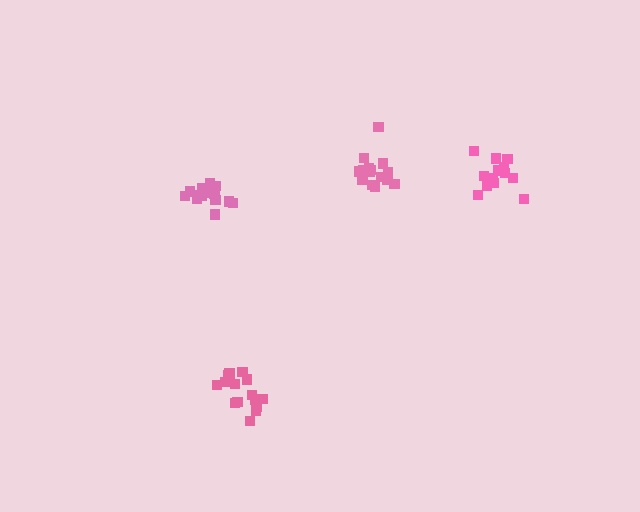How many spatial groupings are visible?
There are 4 spatial groupings.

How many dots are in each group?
Group 1: 15 dots, Group 2: 13 dots, Group 3: 15 dots, Group 4: 16 dots (59 total).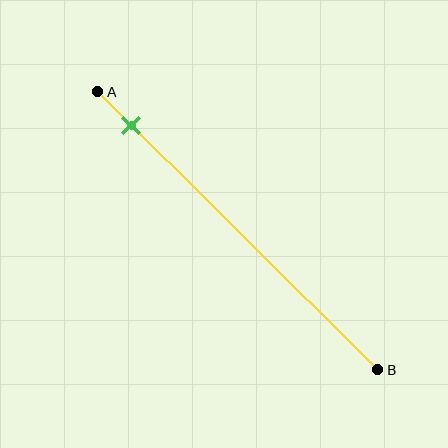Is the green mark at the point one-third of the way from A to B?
No, the mark is at about 10% from A, not at the 33% one-third point.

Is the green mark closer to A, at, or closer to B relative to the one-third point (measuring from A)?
The green mark is closer to point A than the one-third point of segment AB.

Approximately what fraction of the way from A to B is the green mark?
The green mark is approximately 10% of the way from A to B.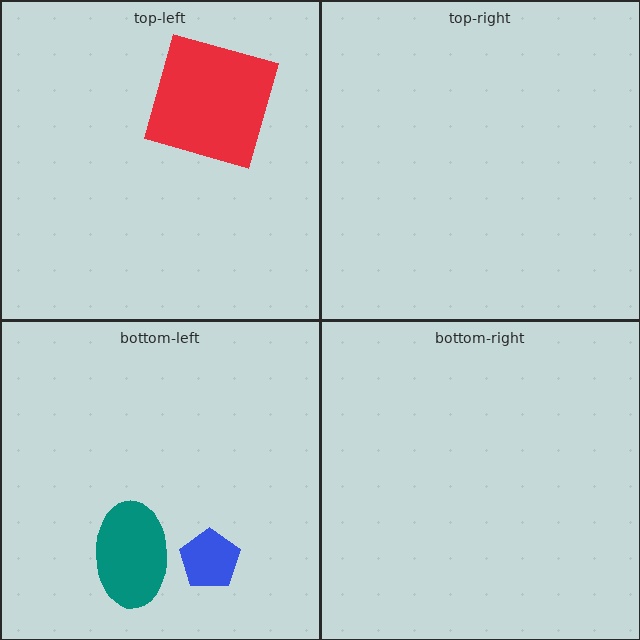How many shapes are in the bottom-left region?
2.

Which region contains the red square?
The top-left region.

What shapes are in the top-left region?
The red square.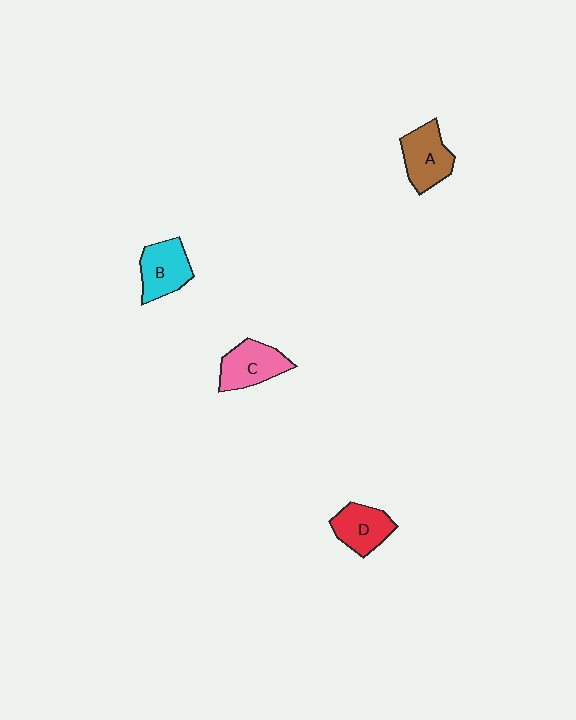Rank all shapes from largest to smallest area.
From largest to smallest: A (brown), C (pink), B (cyan), D (red).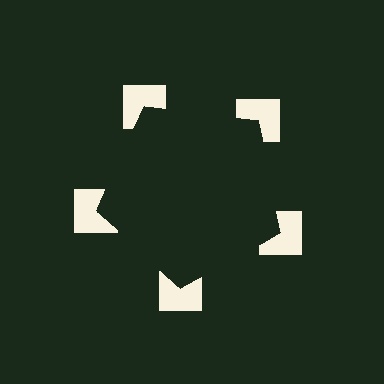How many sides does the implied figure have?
5 sides.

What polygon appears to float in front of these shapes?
An illusory pentagon — its edges are inferred from the aligned wedge cuts in the notched squares, not physically drawn.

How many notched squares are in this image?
There are 5 — one at each vertex of the illusory pentagon.